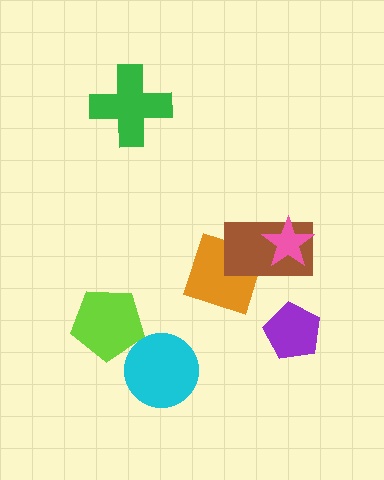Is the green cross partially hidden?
No, no other shape covers it.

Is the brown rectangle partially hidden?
Yes, it is partially covered by another shape.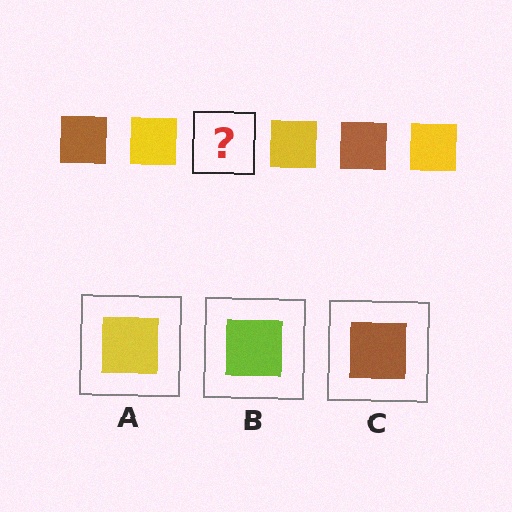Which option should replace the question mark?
Option C.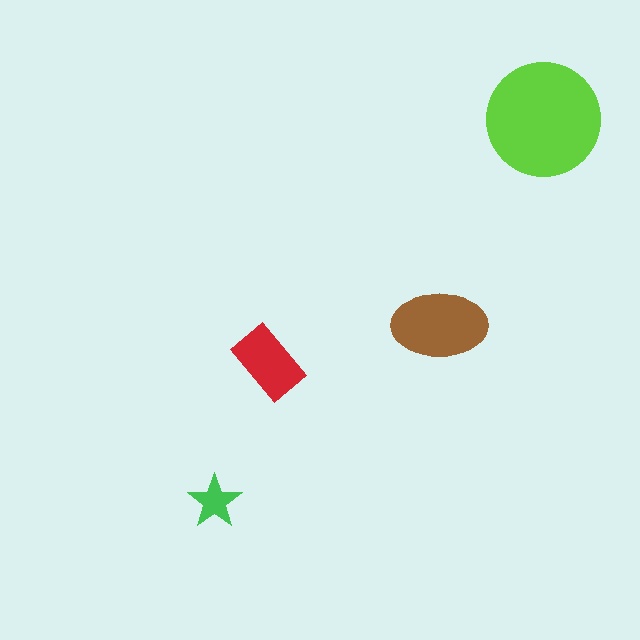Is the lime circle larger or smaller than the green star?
Larger.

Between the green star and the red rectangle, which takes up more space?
The red rectangle.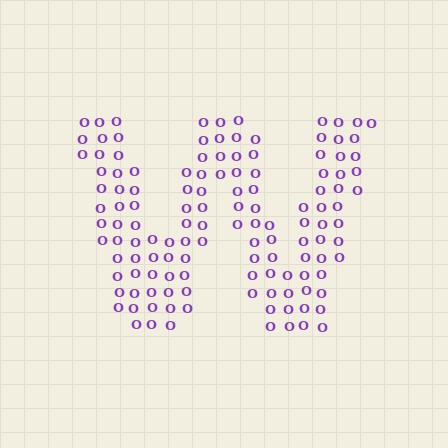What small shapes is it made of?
It is made of small letter O's.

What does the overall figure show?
The overall figure shows the letter W.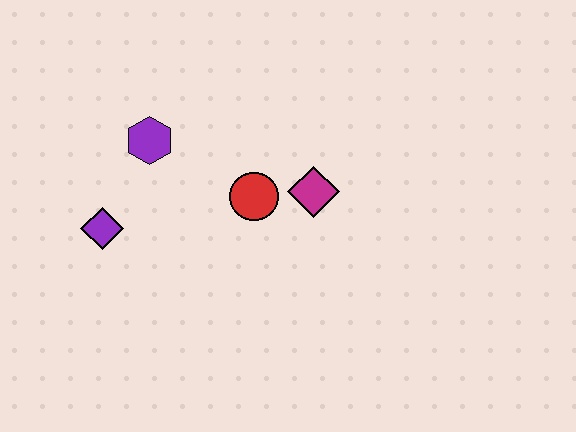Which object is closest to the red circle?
The magenta diamond is closest to the red circle.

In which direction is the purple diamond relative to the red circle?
The purple diamond is to the left of the red circle.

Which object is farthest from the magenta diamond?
The purple diamond is farthest from the magenta diamond.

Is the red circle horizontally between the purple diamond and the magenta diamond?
Yes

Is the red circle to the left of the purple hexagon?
No